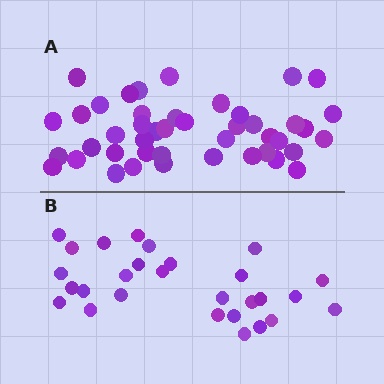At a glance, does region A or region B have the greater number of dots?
Region A (the top region) has more dots.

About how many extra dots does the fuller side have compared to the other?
Region A has approximately 15 more dots than region B.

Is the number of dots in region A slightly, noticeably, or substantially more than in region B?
Region A has substantially more. The ratio is roughly 1.6 to 1.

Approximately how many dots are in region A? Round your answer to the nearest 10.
About 40 dots. (The exact count is 44, which rounds to 40.)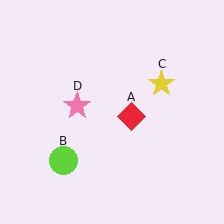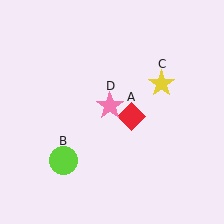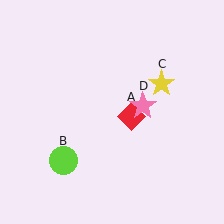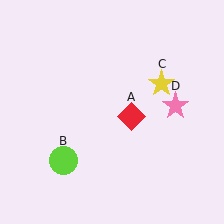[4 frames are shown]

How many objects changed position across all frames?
1 object changed position: pink star (object D).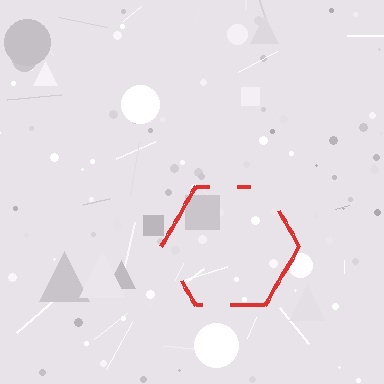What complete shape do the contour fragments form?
The contour fragments form a hexagon.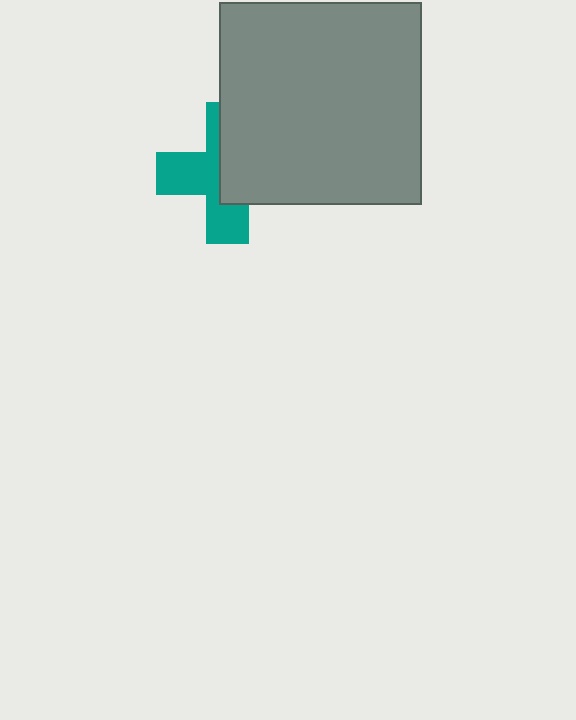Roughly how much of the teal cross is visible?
About half of it is visible (roughly 50%).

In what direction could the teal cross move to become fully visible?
The teal cross could move left. That would shift it out from behind the gray square entirely.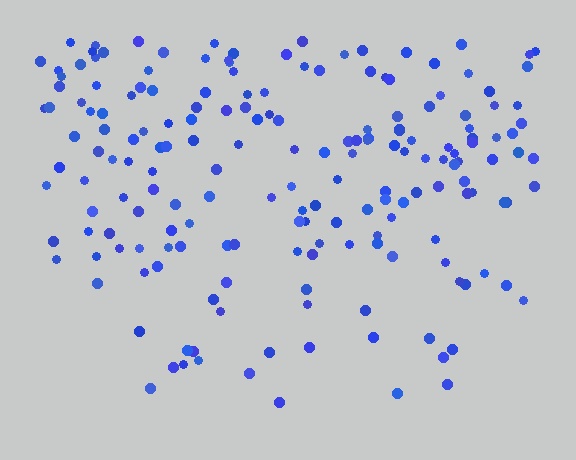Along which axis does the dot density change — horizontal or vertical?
Vertical.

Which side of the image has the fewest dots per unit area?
The bottom.